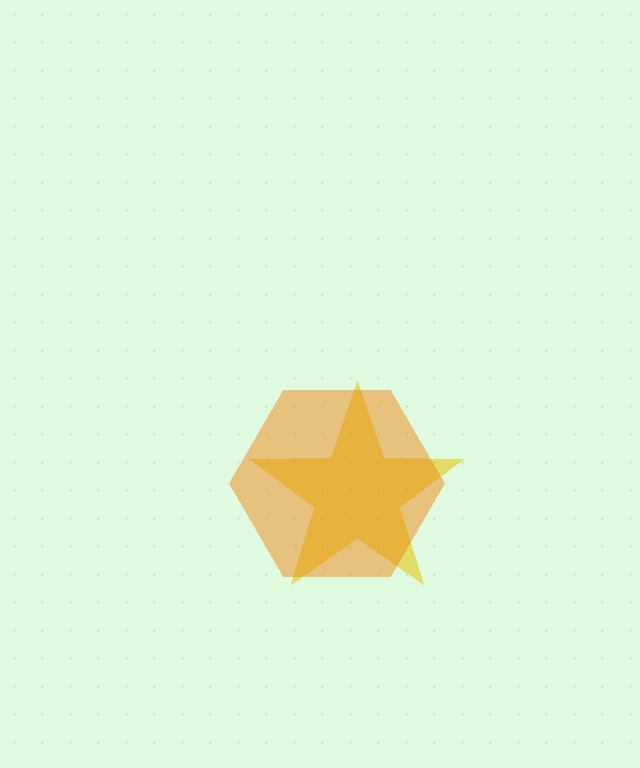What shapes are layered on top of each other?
The layered shapes are: a yellow star, an orange hexagon.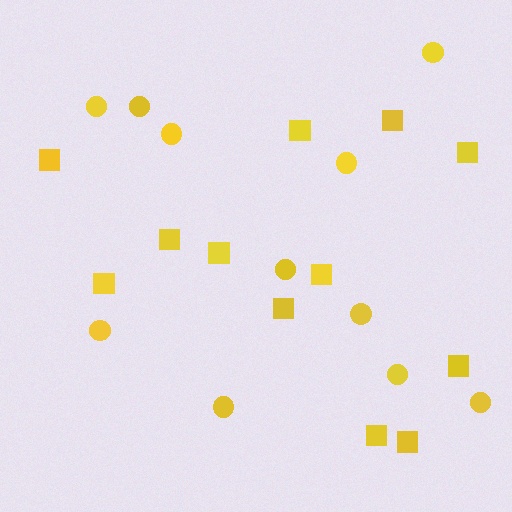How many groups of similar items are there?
There are 2 groups: one group of circles (11) and one group of squares (12).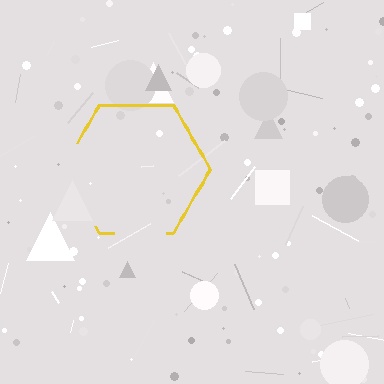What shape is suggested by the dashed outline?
The dashed outline suggests a hexagon.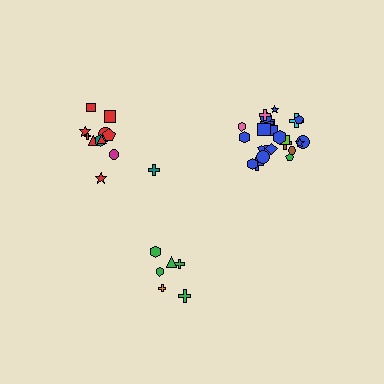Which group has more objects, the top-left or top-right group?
The top-right group.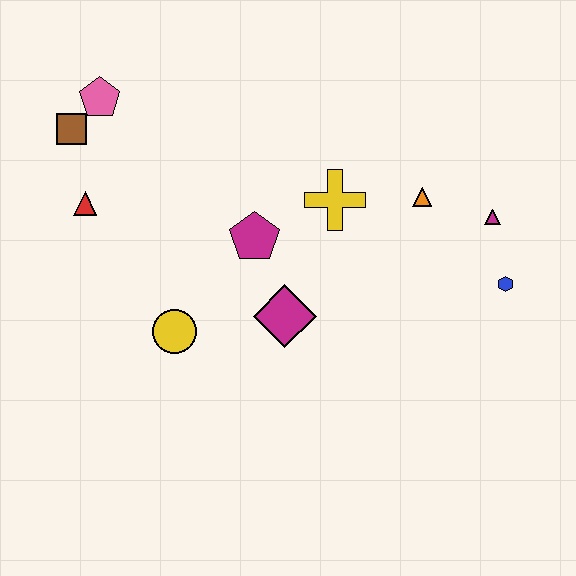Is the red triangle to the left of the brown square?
No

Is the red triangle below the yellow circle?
No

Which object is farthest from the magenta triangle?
The brown square is farthest from the magenta triangle.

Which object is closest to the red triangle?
The brown square is closest to the red triangle.